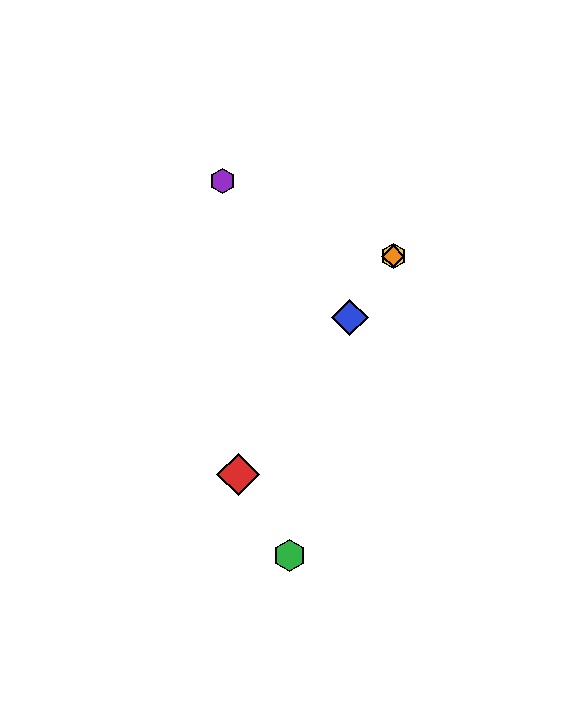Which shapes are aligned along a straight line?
The red diamond, the blue diamond, the yellow hexagon, the orange diamond are aligned along a straight line.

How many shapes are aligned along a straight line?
4 shapes (the red diamond, the blue diamond, the yellow hexagon, the orange diamond) are aligned along a straight line.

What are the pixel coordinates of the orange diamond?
The orange diamond is at (393, 256).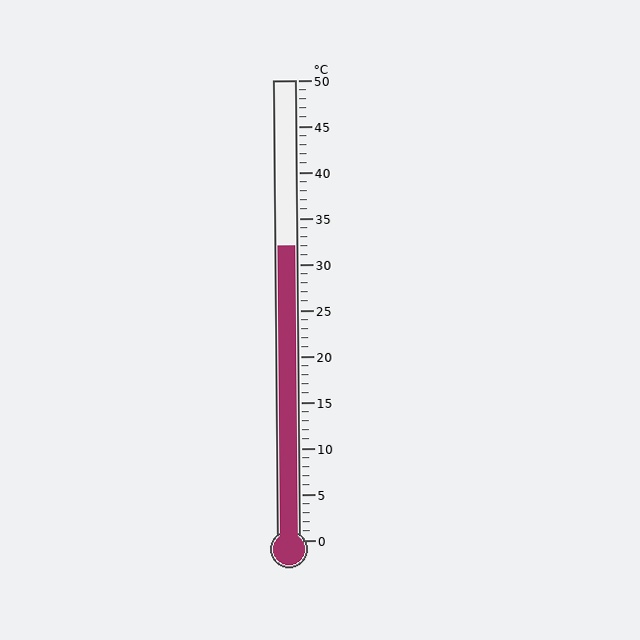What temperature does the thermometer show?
The thermometer shows approximately 32°C.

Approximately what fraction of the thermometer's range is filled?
The thermometer is filled to approximately 65% of its range.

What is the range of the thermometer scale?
The thermometer scale ranges from 0°C to 50°C.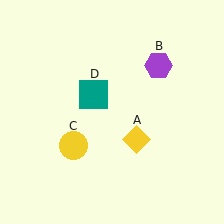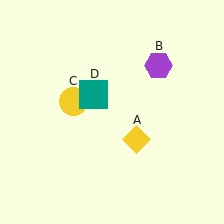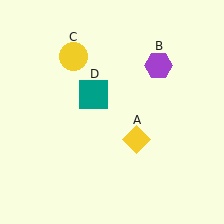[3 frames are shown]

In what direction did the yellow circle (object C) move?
The yellow circle (object C) moved up.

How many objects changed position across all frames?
1 object changed position: yellow circle (object C).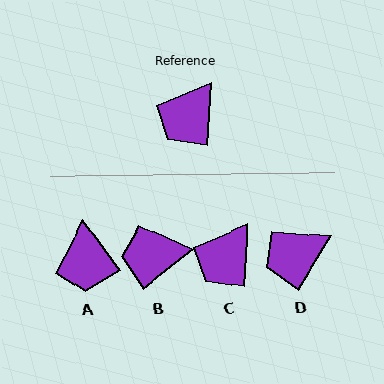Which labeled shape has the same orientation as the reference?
C.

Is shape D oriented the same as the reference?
No, it is off by about 28 degrees.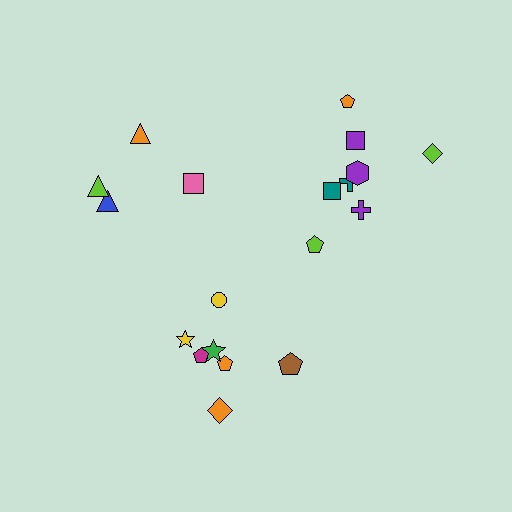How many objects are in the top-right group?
There are 8 objects.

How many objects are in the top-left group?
There are 4 objects.